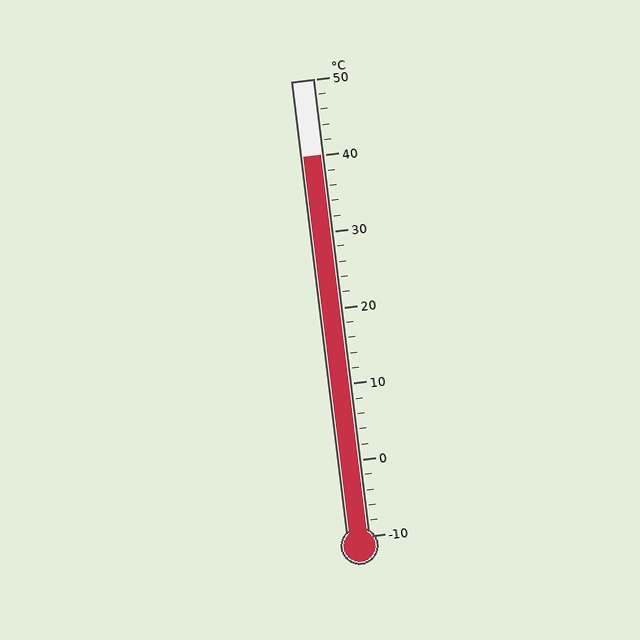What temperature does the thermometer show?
The thermometer shows approximately 40°C.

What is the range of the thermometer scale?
The thermometer scale ranges from -10°C to 50°C.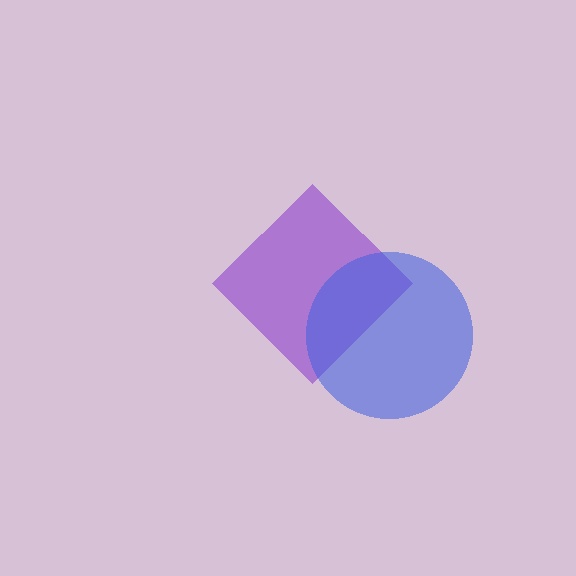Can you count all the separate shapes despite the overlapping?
Yes, there are 2 separate shapes.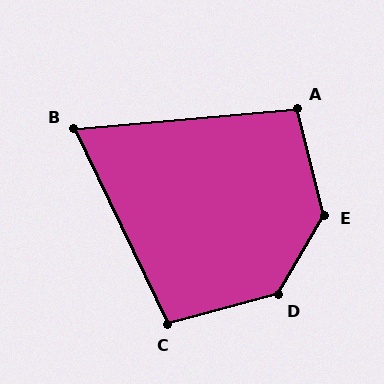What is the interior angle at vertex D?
Approximately 135 degrees (obtuse).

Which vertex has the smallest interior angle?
B, at approximately 69 degrees.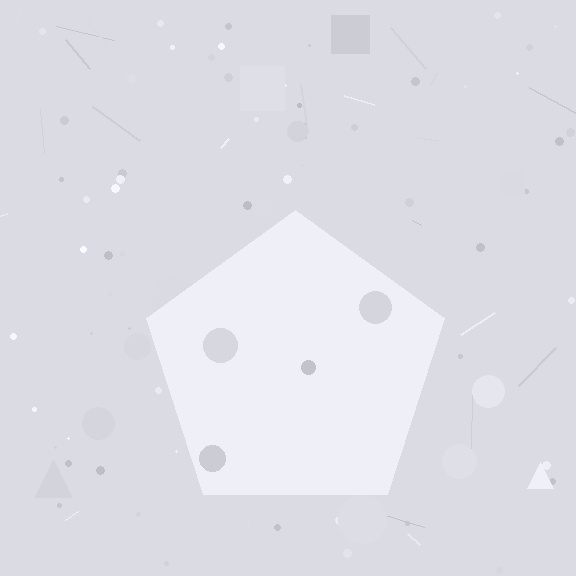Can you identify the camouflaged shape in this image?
The camouflaged shape is a pentagon.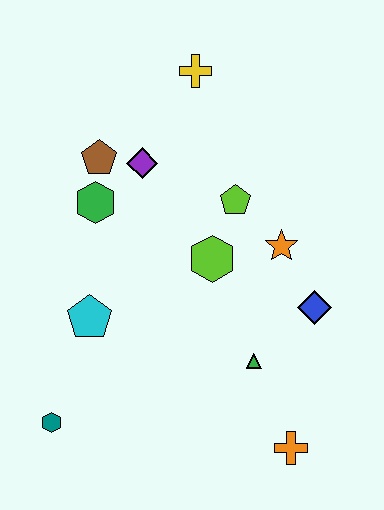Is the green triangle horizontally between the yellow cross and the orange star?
Yes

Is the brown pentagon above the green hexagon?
Yes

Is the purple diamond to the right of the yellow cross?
No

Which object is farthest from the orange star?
The teal hexagon is farthest from the orange star.